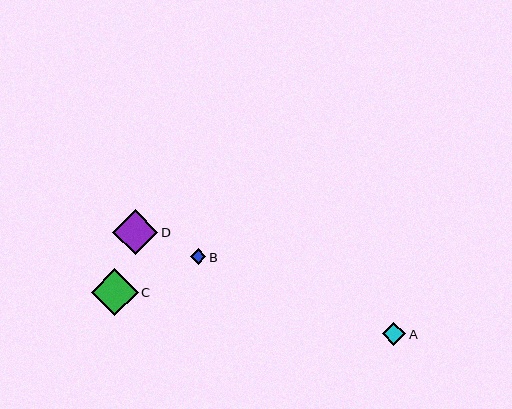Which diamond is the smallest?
Diamond B is the smallest with a size of approximately 15 pixels.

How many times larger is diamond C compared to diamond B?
Diamond C is approximately 3.0 times the size of diamond B.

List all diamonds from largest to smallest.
From largest to smallest: C, D, A, B.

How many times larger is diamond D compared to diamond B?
Diamond D is approximately 2.9 times the size of diamond B.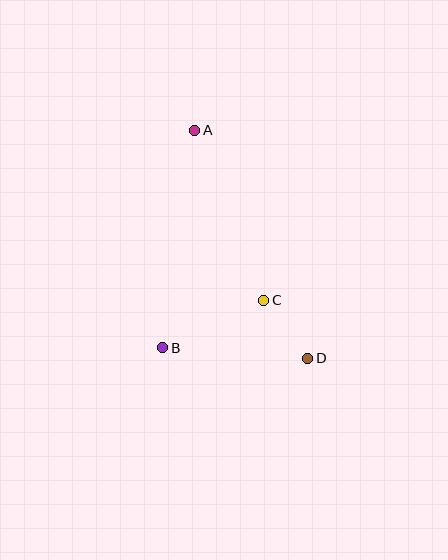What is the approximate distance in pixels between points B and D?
The distance between B and D is approximately 145 pixels.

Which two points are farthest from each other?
Points A and D are farthest from each other.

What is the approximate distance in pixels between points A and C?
The distance between A and C is approximately 183 pixels.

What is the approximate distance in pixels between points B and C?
The distance between B and C is approximately 112 pixels.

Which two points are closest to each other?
Points C and D are closest to each other.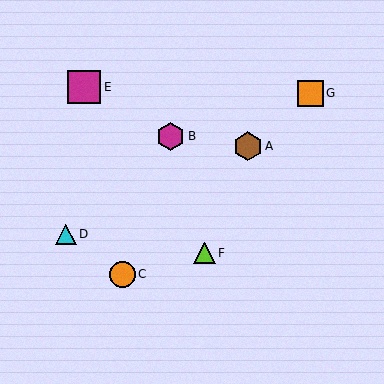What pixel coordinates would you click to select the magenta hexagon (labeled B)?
Click at (171, 136) to select the magenta hexagon B.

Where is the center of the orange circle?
The center of the orange circle is at (122, 274).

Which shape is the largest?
The magenta square (labeled E) is the largest.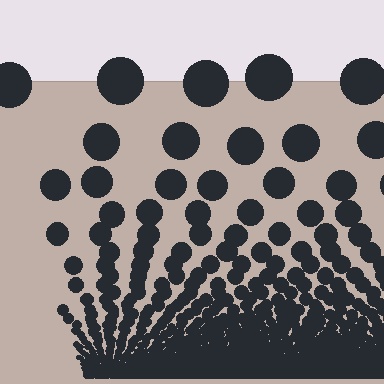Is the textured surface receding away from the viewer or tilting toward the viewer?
The surface appears to tilt toward the viewer. Texture elements get larger and sparser toward the top.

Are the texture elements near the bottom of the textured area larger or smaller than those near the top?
Smaller. The gradient is inverted — elements near the bottom are smaller and denser.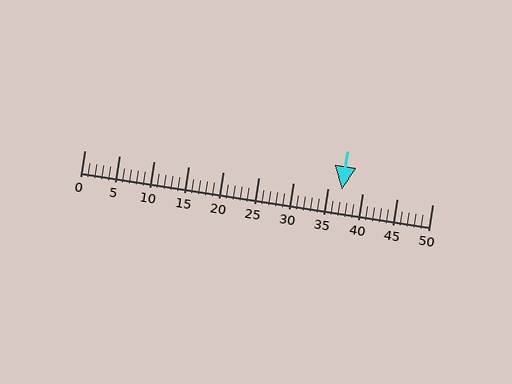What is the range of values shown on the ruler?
The ruler shows values from 0 to 50.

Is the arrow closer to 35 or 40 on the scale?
The arrow is closer to 35.